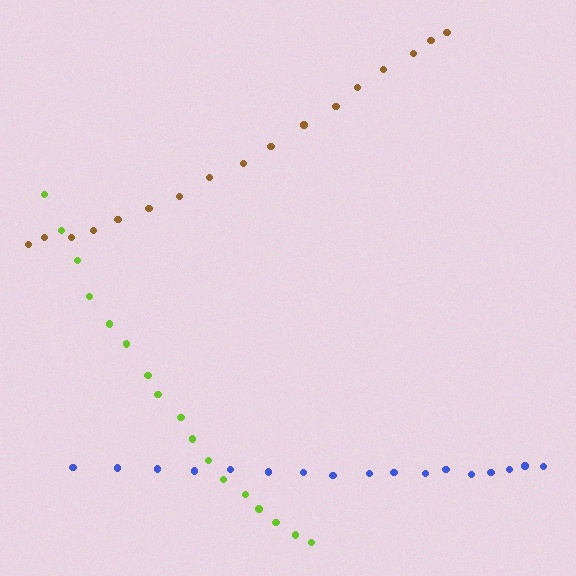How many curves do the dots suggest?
There are 3 distinct paths.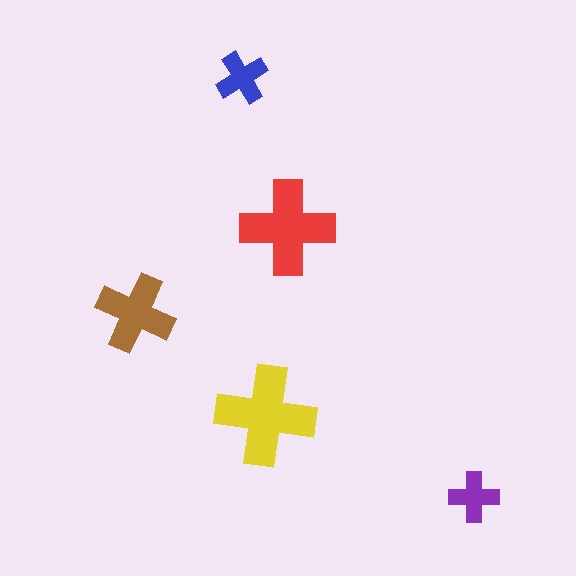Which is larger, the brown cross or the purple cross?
The brown one.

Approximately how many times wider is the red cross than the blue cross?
About 2 times wider.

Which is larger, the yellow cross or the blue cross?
The yellow one.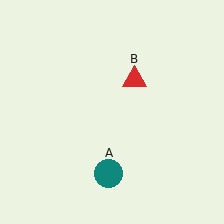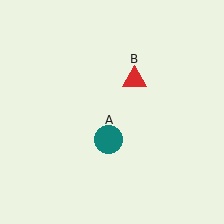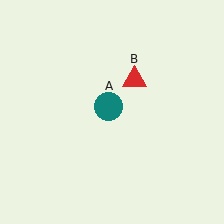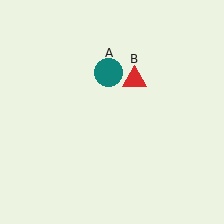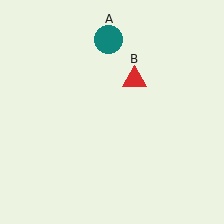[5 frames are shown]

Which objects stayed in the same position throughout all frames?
Red triangle (object B) remained stationary.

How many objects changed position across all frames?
1 object changed position: teal circle (object A).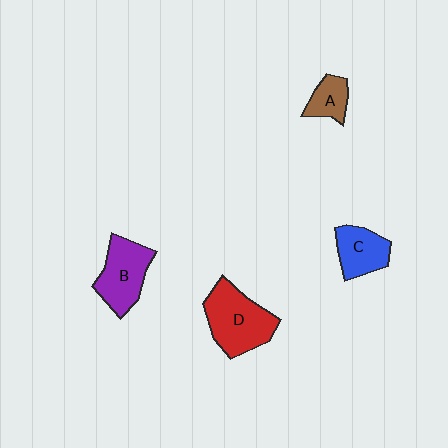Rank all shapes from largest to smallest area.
From largest to smallest: D (red), B (purple), C (blue), A (brown).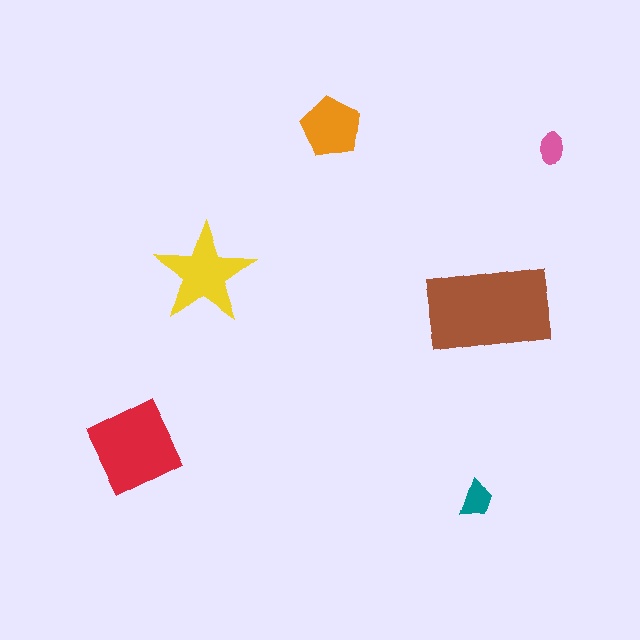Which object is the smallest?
The pink ellipse.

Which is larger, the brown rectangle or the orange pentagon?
The brown rectangle.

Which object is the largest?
The brown rectangle.